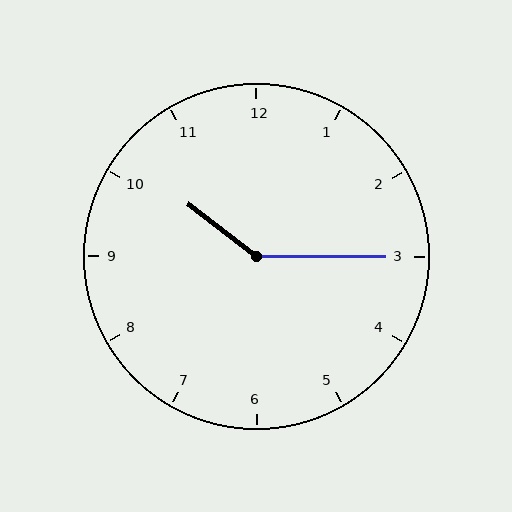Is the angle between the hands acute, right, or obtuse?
It is obtuse.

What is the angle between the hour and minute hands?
Approximately 142 degrees.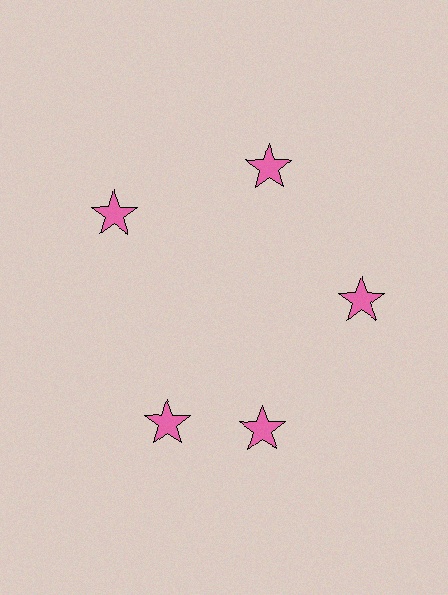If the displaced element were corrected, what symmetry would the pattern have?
It would have 5-fold rotational symmetry — the pattern would map onto itself every 72 degrees.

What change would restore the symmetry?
The symmetry would be restored by rotating it back into even spacing with its neighbors so that all 5 stars sit at equal angles and equal distance from the center.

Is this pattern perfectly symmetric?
No. The 5 pink stars are arranged in a ring, but one element near the 8 o'clock position is rotated out of alignment along the ring, breaking the 5-fold rotational symmetry.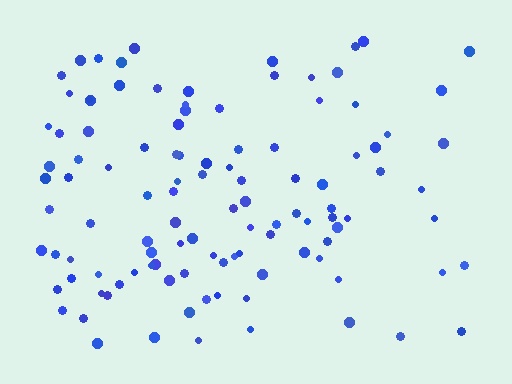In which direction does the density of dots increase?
From right to left, with the left side densest.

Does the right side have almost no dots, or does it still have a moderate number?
Still a moderate number, just noticeably fewer than the left.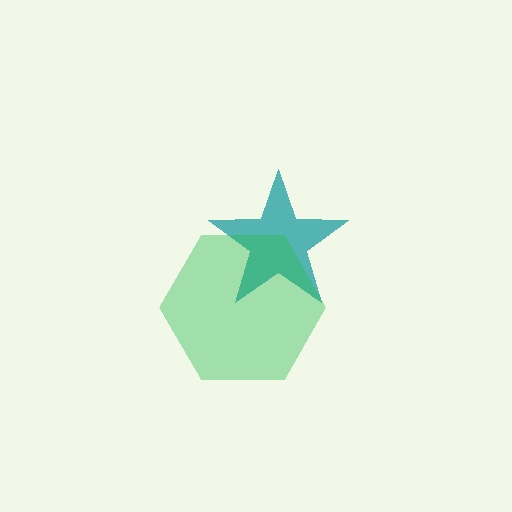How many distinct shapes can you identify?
There are 2 distinct shapes: a teal star, a green hexagon.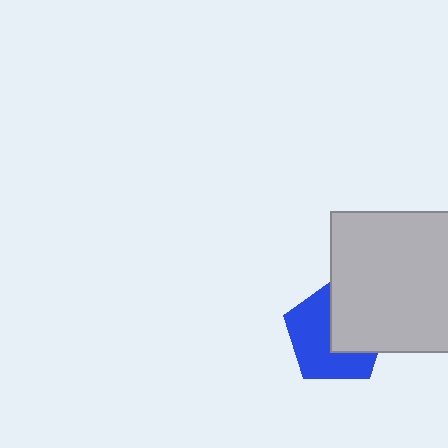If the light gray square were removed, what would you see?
You would see the complete blue pentagon.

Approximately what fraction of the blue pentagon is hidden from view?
Roughly 44% of the blue pentagon is hidden behind the light gray square.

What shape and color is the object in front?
The object in front is a light gray square.